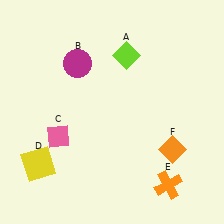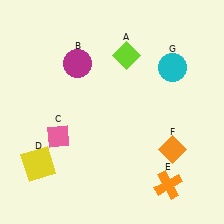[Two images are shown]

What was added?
A cyan circle (G) was added in Image 2.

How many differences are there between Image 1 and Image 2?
There is 1 difference between the two images.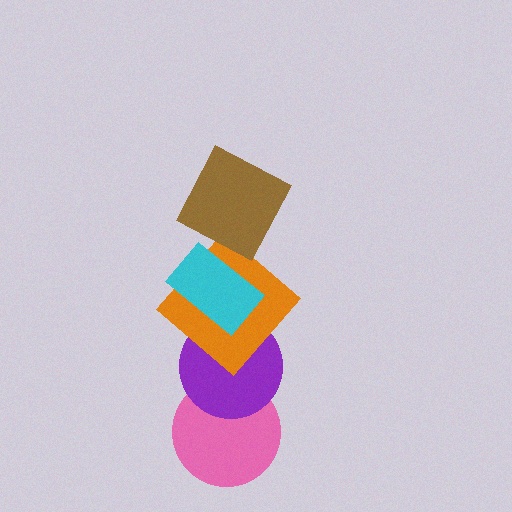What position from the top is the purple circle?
The purple circle is 4th from the top.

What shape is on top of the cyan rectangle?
The brown square is on top of the cyan rectangle.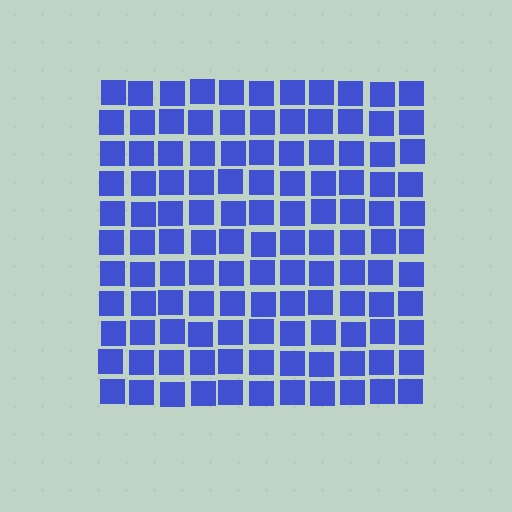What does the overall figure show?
The overall figure shows a square.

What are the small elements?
The small elements are squares.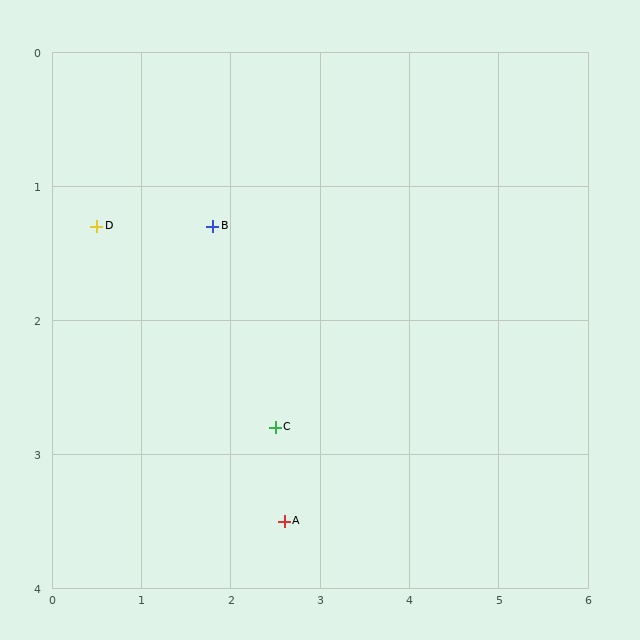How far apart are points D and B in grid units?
Points D and B are about 1.3 grid units apart.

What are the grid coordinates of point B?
Point B is at approximately (1.8, 1.3).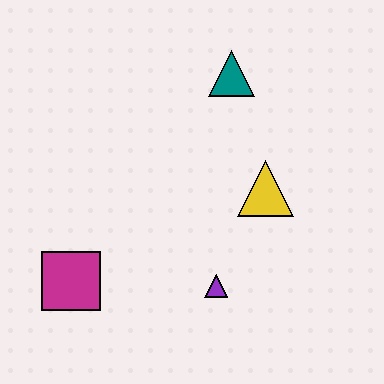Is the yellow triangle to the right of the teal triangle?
Yes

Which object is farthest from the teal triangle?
The magenta square is farthest from the teal triangle.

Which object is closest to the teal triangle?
The yellow triangle is closest to the teal triangle.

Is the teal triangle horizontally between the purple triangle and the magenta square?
No